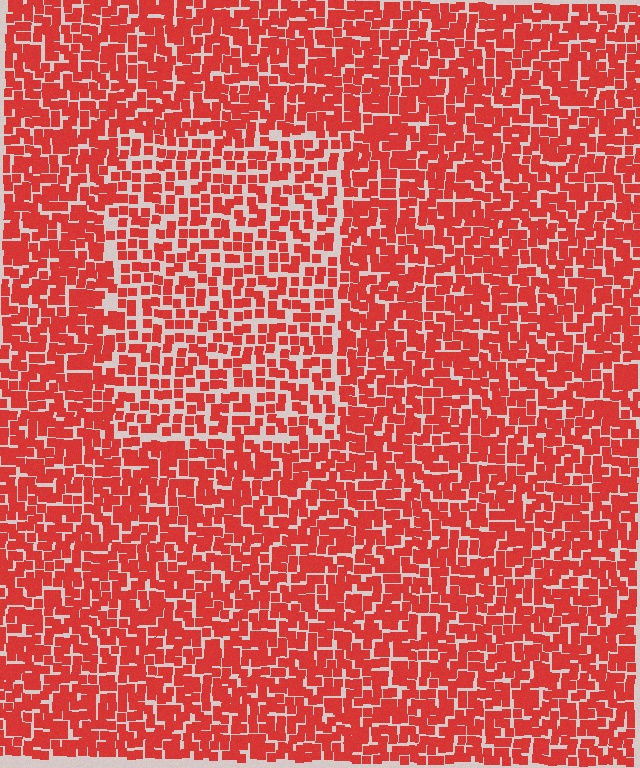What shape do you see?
I see a rectangle.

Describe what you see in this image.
The image contains small red elements arranged at two different densities. A rectangle-shaped region is visible where the elements are less densely packed than the surrounding area.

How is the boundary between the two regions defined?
The boundary is defined by a change in element density (approximately 1.5x ratio). All elements are the same color, size, and shape.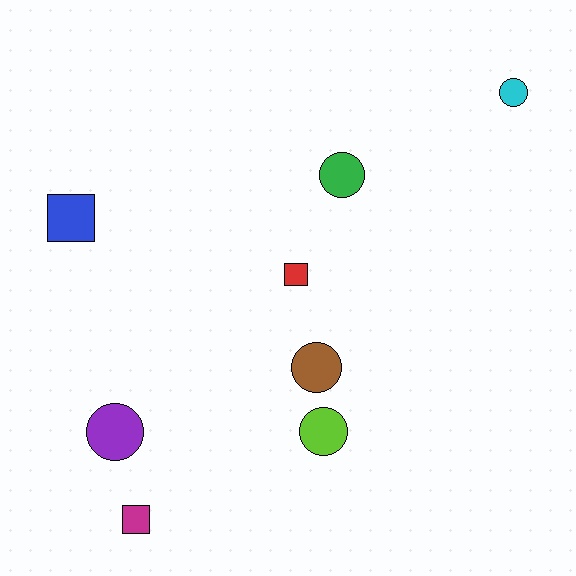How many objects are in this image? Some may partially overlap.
There are 8 objects.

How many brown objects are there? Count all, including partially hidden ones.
There is 1 brown object.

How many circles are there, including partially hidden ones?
There are 5 circles.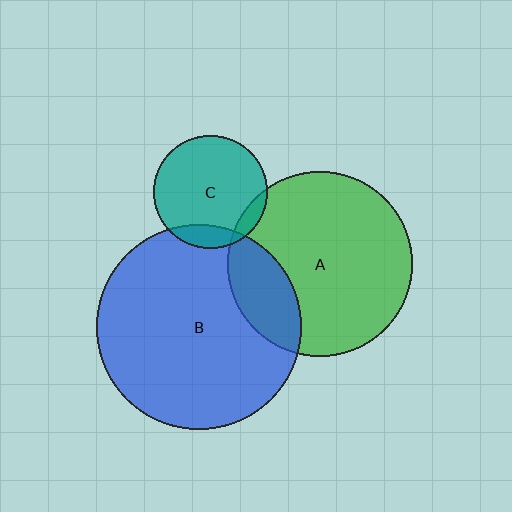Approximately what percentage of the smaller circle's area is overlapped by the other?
Approximately 15%.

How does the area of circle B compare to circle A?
Approximately 1.2 times.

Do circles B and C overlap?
Yes.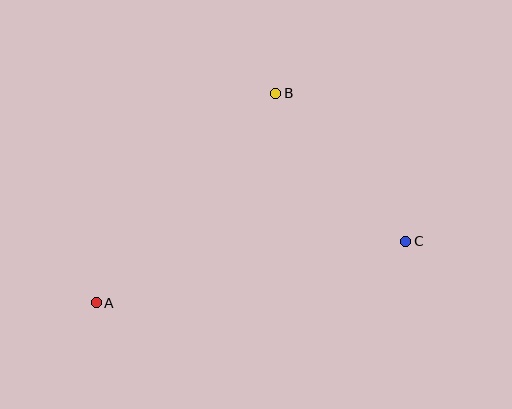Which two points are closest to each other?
Points B and C are closest to each other.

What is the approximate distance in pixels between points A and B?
The distance between A and B is approximately 276 pixels.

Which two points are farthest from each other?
Points A and C are farthest from each other.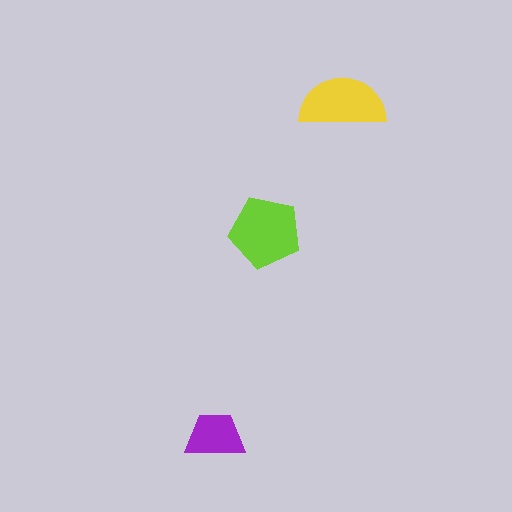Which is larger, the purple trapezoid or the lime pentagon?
The lime pentagon.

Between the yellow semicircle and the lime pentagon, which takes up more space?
The lime pentagon.